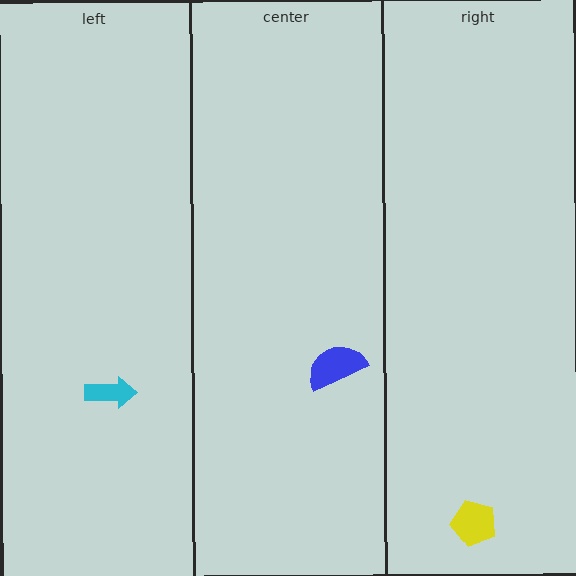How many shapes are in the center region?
1.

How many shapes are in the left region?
1.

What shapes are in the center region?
The blue semicircle.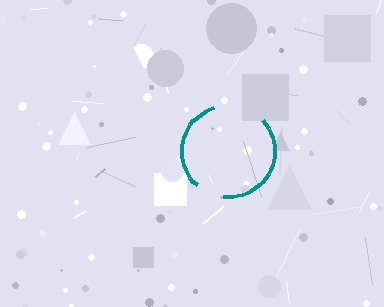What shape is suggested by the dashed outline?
The dashed outline suggests a circle.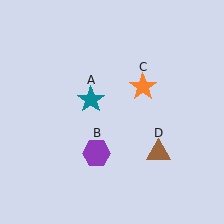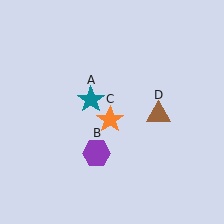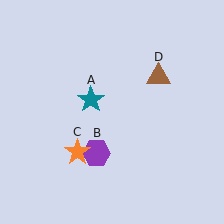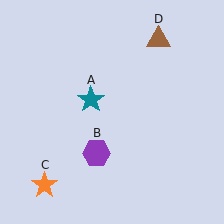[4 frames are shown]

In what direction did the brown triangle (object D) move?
The brown triangle (object D) moved up.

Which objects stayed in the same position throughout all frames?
Teal star (object A) and purple hexagon (object B) remained stationary.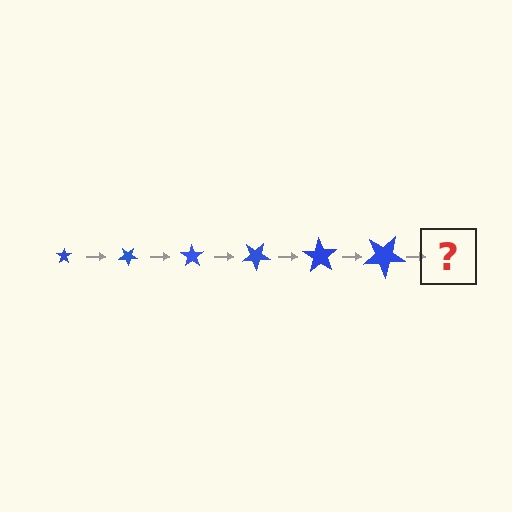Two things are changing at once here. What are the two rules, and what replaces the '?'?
The two rules are that the star grows larger each step and it rotates 35 degrees each step. The '?' should be a star, larger than the previous one and rotated 210 degrees from the start.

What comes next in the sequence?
The next element should be a star, larger than the previous one and rotated 210 degrees from the start.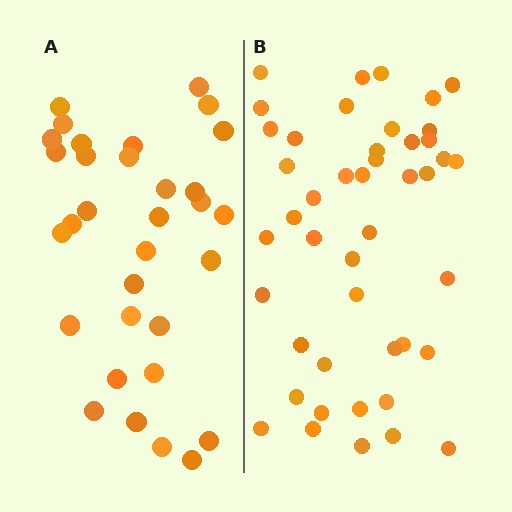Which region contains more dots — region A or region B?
Region B (the right region) has more dots.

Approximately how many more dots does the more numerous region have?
Region B has approximately 15 more dots than region A.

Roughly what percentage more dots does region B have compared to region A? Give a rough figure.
About 40% more.